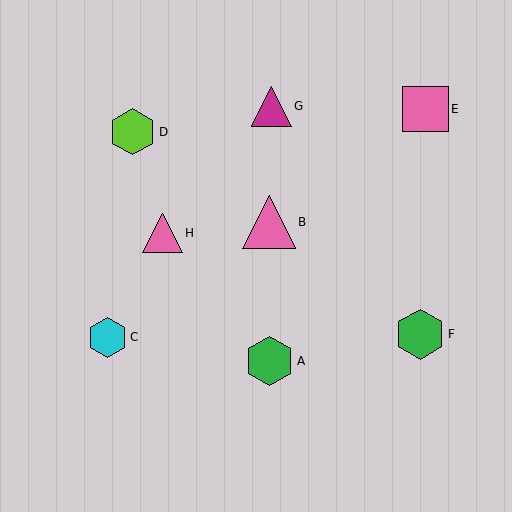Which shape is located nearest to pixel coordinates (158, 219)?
The pink triangle (labeled H) at (162, 233) is nearest to that location.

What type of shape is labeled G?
Shape G is a magenta triangle.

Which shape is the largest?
The pink triangle (labeled B) is the largest.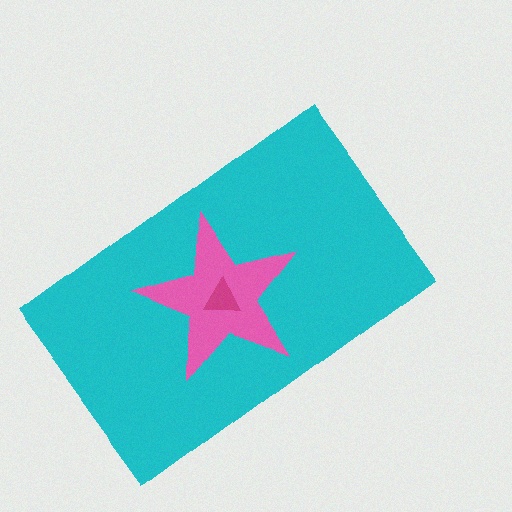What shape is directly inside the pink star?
The magenta triangle.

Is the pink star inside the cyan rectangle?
Yes.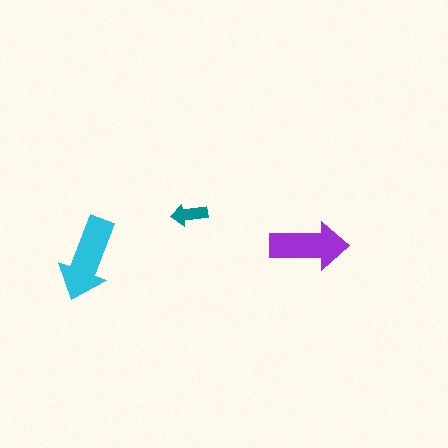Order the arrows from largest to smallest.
the cyan one, the purple one, the teal one.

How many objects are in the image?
There are 3 objects in the image.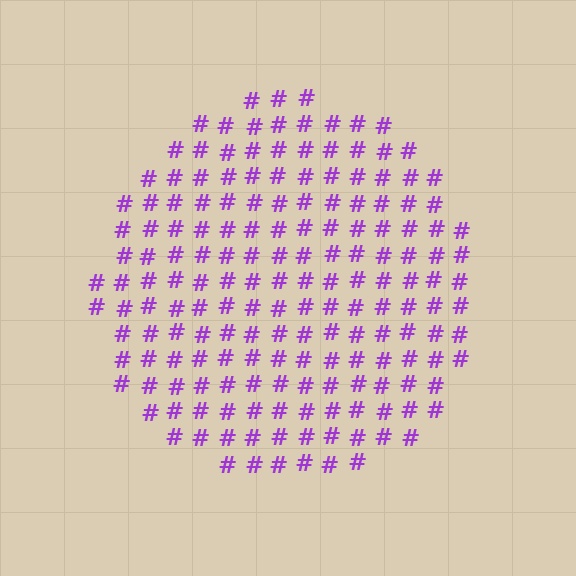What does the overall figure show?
The overall figure shows a circle.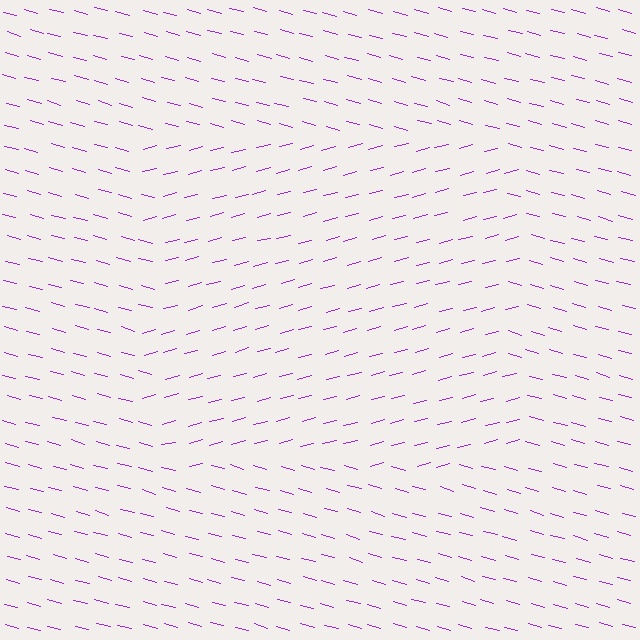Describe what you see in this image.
The image is filled with small purple line segments. A rectangle region in the image has lines oriented differently from the surrounding lines, creating a visible texture boundary.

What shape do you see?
I see a rectangle.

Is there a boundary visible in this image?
Yes, there is a texture boundary formed by a change in line orientation.